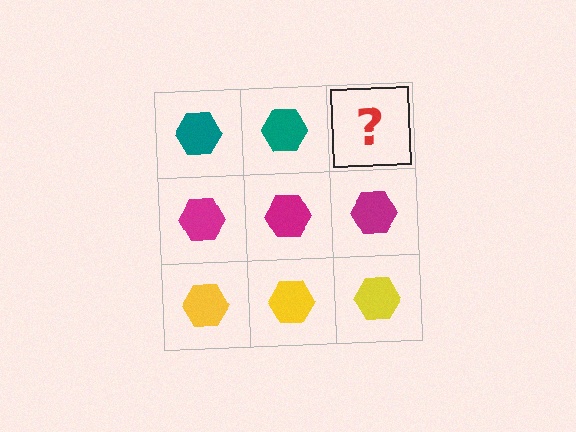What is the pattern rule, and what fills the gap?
The rule is that each row has a consistent color. The gap should be filled with a teal hexagon.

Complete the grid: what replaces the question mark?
The question mark should be replaced with a teal hexagon.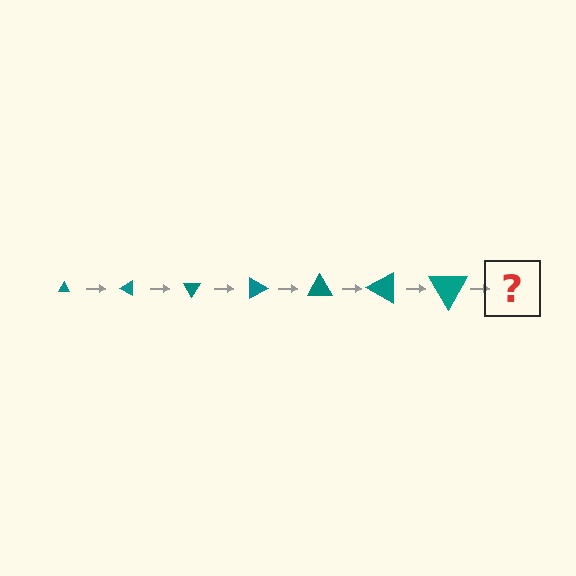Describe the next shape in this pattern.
It should be a triangle, larger than the previous one and rotated 210 degrees from the start.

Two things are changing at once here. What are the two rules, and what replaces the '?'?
The two rules are that the triangle grows larger each step and it rotates 30 degrees each step. The '?' should be a triangle, larger than the previous one and rotated 210 degrees from the start.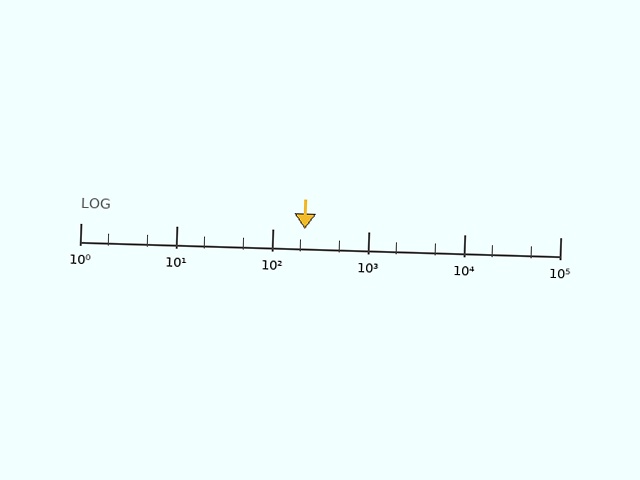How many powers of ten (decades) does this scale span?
The scale spans 5 decades, from 1 to 100000.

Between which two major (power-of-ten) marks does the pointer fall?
The pointer is between 100 and 1000.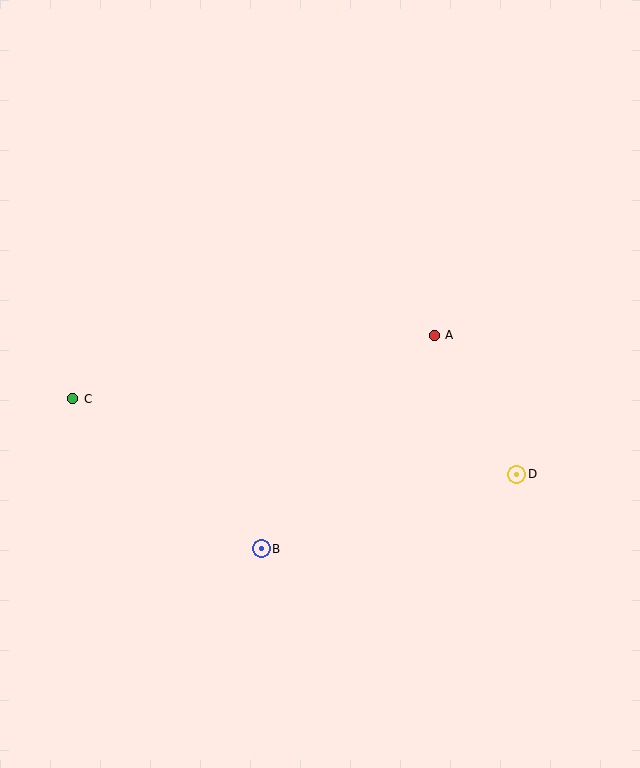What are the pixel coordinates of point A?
Point A is at (434, 335).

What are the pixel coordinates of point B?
Point B is at (261, 549).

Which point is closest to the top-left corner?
Point C is closest to the top-left corner.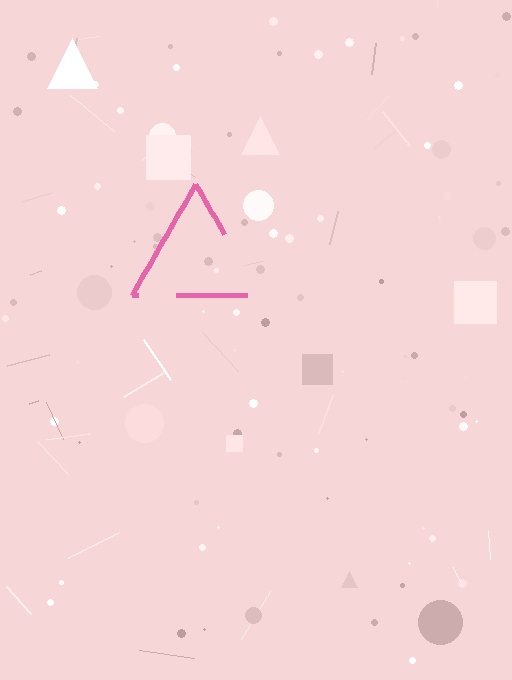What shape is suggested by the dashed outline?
The dashed outline suggests a triangle.